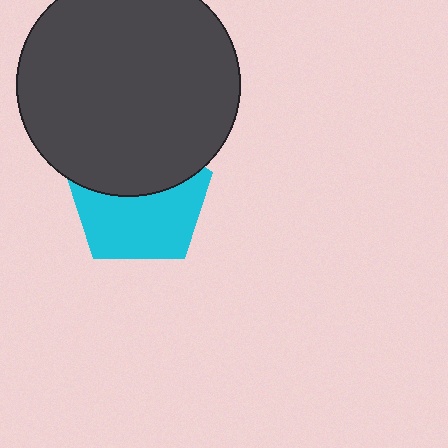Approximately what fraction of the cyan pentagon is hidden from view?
Roughly 43% of the cyan pentagon is hidden behind the dark gray circle.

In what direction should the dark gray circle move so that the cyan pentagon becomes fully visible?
The dark gray circle should move up. That is the shortest direction to clear the overlap and leave the cyan pentagon fully visible.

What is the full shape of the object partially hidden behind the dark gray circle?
The partially hidden object is a cyan pentagon.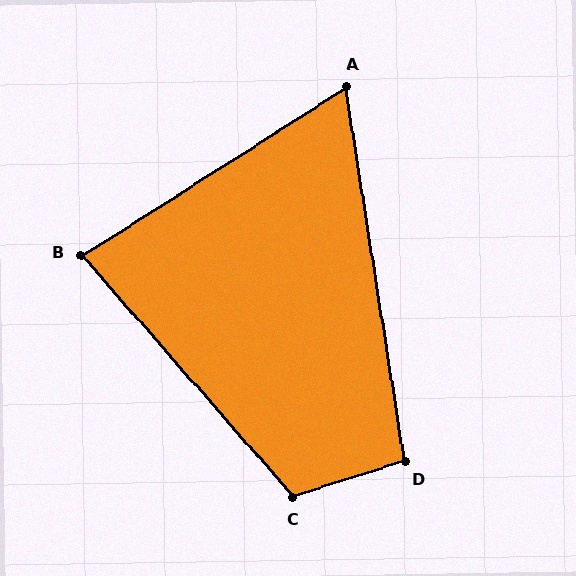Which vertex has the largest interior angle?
C, at approximately 114 degrees.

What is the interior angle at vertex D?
Approximately 99 degrees (obtuse).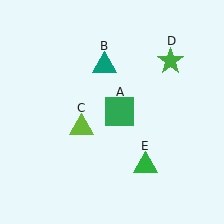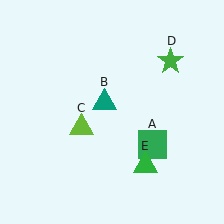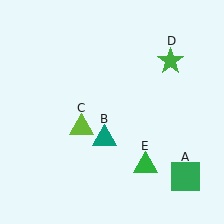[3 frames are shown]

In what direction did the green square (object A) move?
The green square (object A) moved down and to the right.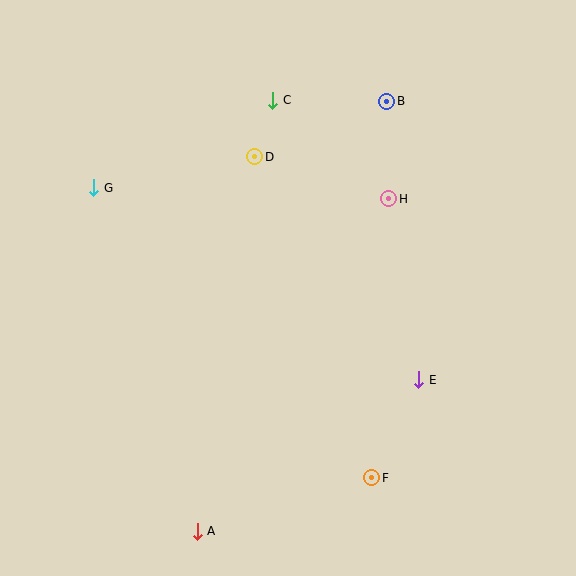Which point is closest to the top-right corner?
Point B is closest to the top-right corner.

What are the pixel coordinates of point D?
Point D is at (255, 157).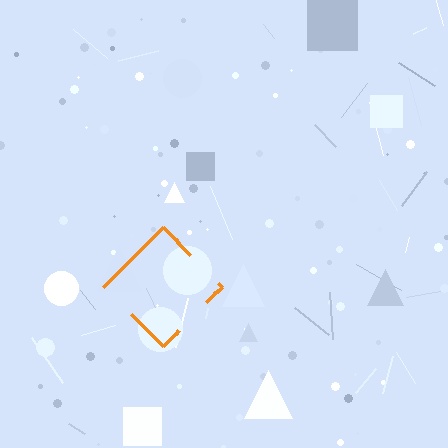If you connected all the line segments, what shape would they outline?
They would outline a diamond.